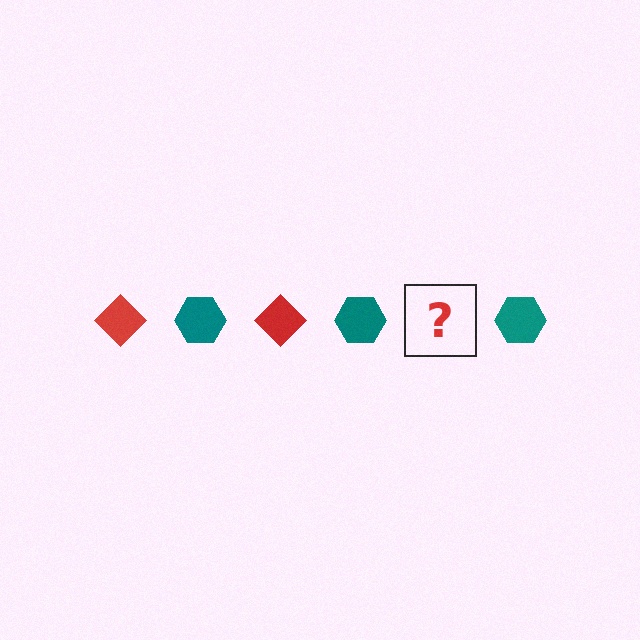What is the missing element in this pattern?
The missing element is a red diamond.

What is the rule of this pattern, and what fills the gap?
The rule is that the pattern alternates between red diamond and teal hexagon. The gap should be filled with a red diamond.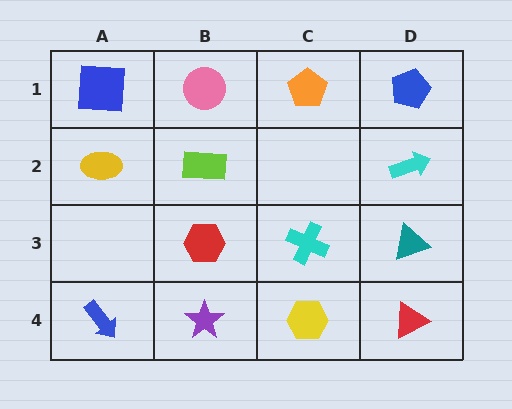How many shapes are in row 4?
4 shapes.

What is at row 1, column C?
An orange pentagon.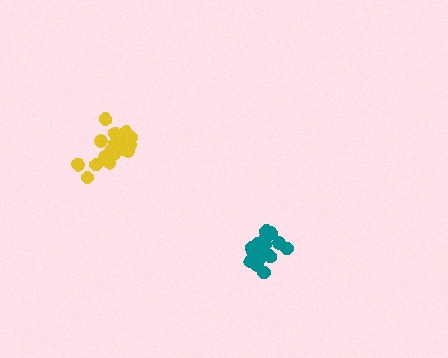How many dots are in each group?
Group 1: 16 dots, Group 2: 20 dots (36 total).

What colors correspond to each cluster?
The clusters are colored: teal, yellow.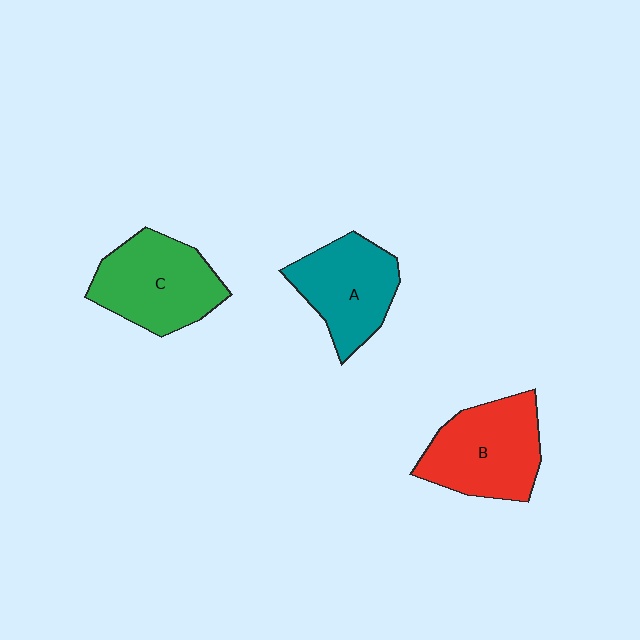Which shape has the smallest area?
Shape A (teal).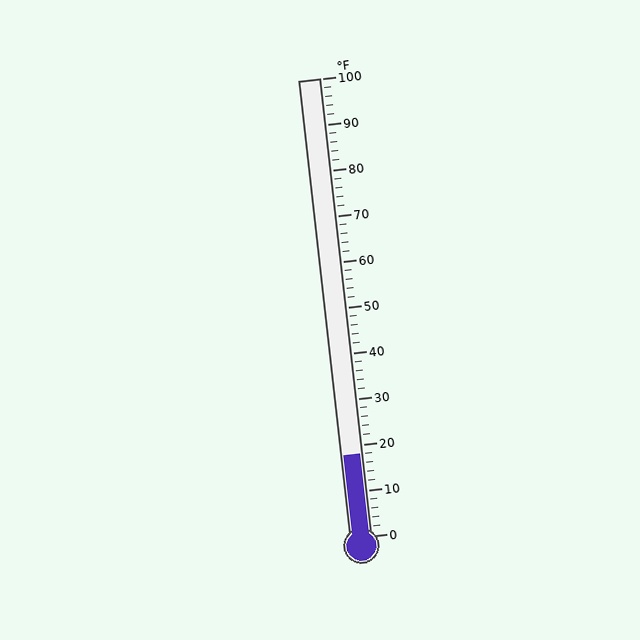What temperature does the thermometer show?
The thermometer shows approximately 18°F.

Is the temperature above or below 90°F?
The temperature is below 90°F.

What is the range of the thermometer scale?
The thermometer scale ranges from 0°F to 100°F.